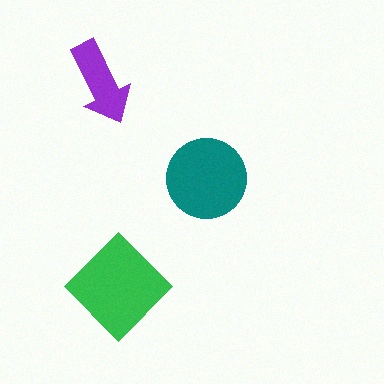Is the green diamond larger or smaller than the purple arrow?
Larger.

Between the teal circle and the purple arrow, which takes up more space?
The teal circle.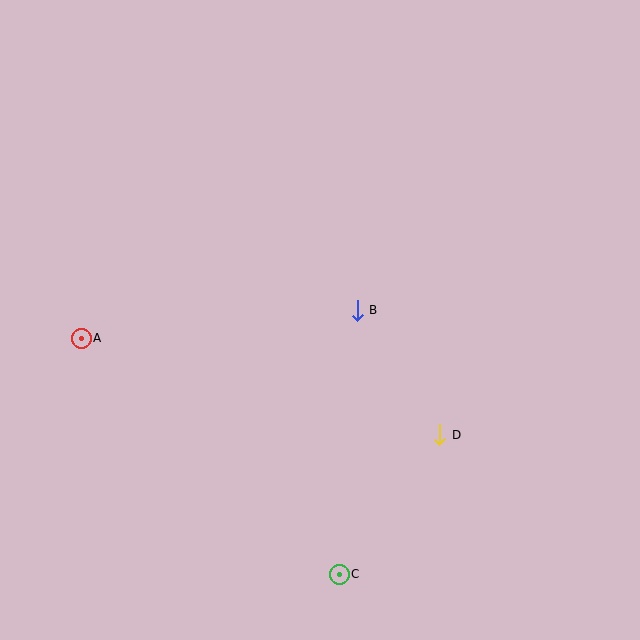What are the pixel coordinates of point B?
Point B is at (357, 310).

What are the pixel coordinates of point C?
Point C is at (339, 574).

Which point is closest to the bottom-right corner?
Point D is closest to the bottom-right corner.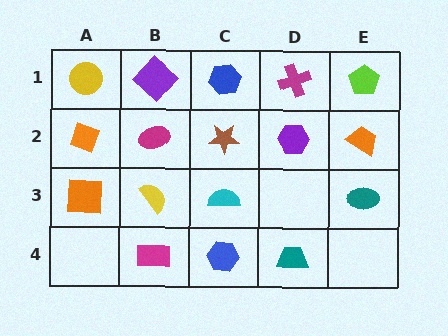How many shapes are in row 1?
5 shapes.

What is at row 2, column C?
A brown star.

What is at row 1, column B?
A purple diamond.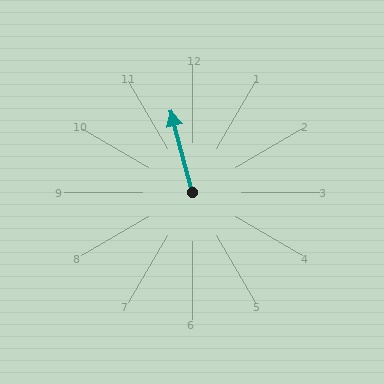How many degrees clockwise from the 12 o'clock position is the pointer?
Approximately 346 degrees.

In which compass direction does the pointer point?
North.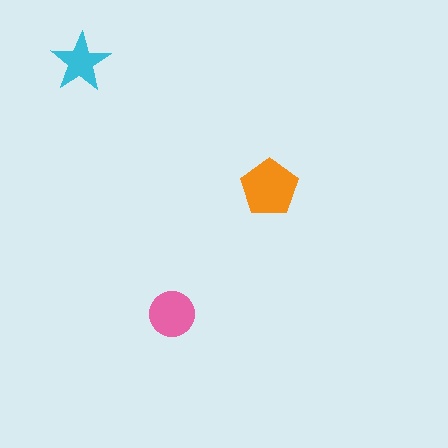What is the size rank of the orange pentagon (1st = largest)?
1st.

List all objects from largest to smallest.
The orange pentagon, the pink circle, the cyan star.